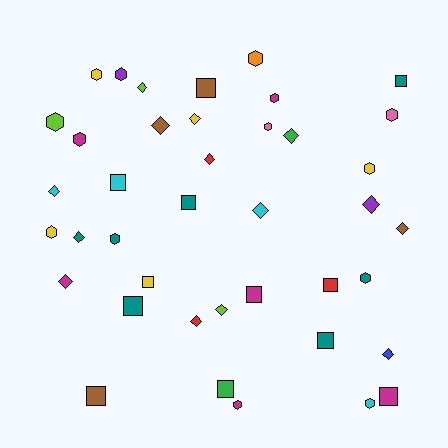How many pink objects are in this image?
There are 2 pink objects.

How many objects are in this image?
There are 40 objects.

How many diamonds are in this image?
There are 14 diamonds.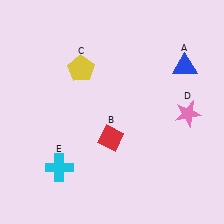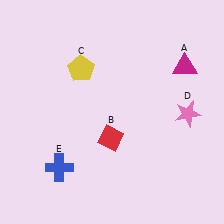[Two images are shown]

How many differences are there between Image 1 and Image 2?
There are 2 differences between the two images.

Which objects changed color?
A changed from blue to magenta. E changed from cyan to blue.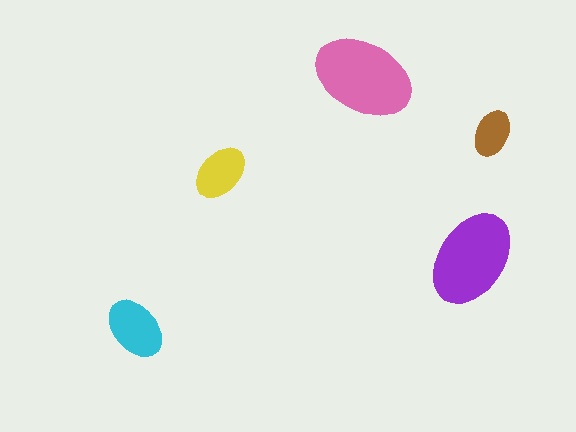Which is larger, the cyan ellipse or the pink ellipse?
The pink one.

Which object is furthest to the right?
The brown ellipse is rightmost.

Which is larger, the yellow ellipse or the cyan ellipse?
The cyan one.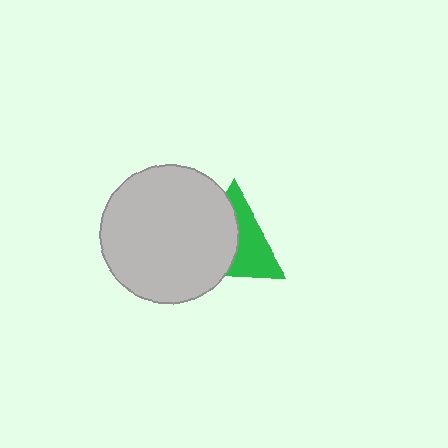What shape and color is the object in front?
The object in front is a light gray circle.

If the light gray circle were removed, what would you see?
You would see the complete green triangle.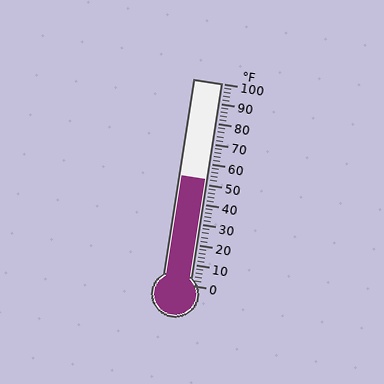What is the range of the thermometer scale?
The thermometer scale ranges from 0°F to 100°F.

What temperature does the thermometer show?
The thermometer shows approximately 52°F.